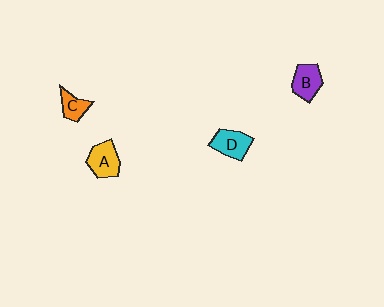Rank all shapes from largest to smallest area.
From largest to smallest: A (yellow), D (cyan), B (purple), C (orange).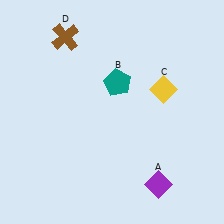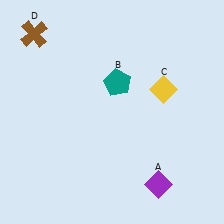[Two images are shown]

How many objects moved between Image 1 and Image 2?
1 object moved between the two images.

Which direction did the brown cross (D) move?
The brown cross (D) moved left.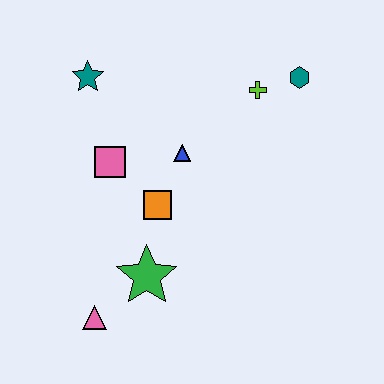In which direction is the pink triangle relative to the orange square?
The pink triangle is below the orange square.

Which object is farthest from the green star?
The teal hexagon is farthest from the green star.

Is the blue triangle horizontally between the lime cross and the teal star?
Yes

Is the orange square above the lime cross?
No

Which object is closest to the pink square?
The orange square is closest to the pink square.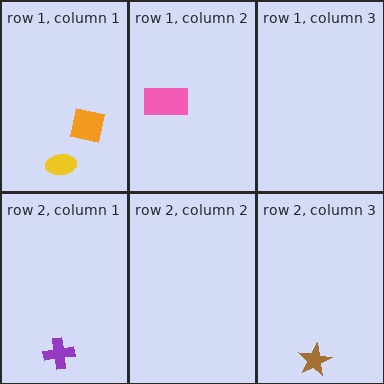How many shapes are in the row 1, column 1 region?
2.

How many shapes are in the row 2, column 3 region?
1.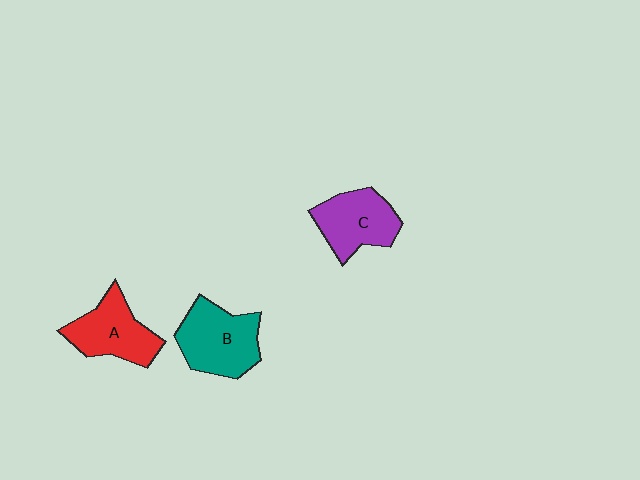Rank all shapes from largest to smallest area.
From largest to smallest: B (teal), A (red), C (purple).